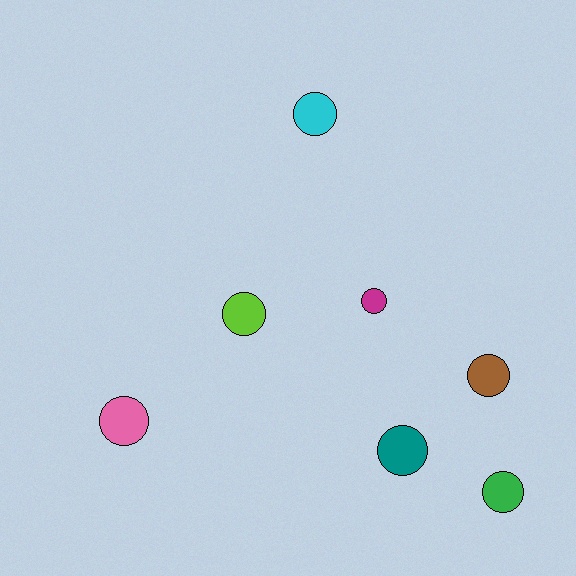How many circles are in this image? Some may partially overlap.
There are 7 circles.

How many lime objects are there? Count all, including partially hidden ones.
There is 1 lime object.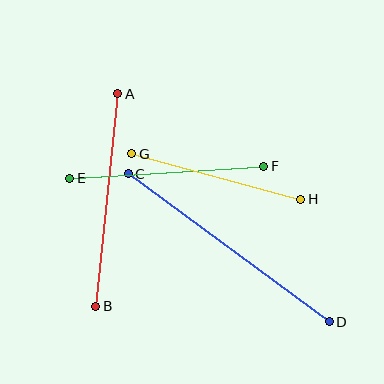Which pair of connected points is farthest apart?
Points C and D are farthest apart.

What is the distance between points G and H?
The distance is approximately 175 pixels.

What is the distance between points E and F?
The distance is approximately 194 pixels.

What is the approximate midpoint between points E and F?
The midpoint is at approximately (167, 172) pixels.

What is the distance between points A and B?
The distance is approximately 214 pixels.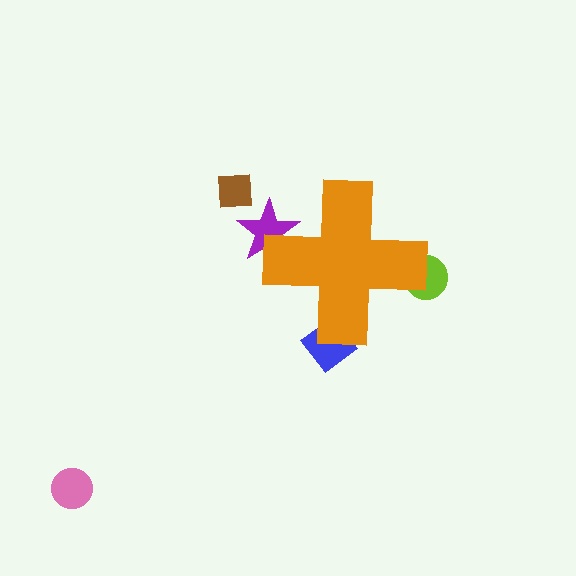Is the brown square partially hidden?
No, the brown square is fully visible.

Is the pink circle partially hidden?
No, the pink circle is fully visible.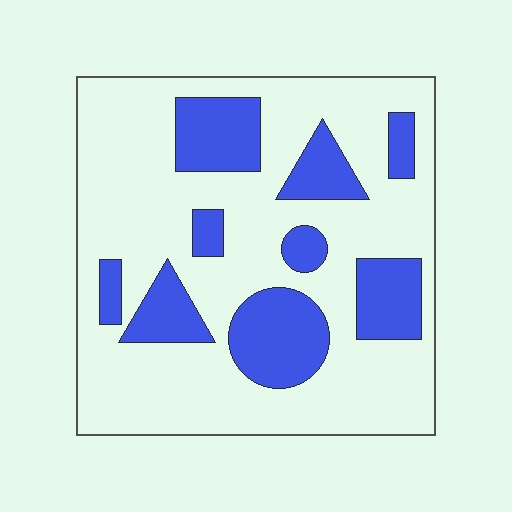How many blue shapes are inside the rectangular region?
9.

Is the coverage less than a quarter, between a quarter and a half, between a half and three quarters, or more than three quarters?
Between a quarter and a half.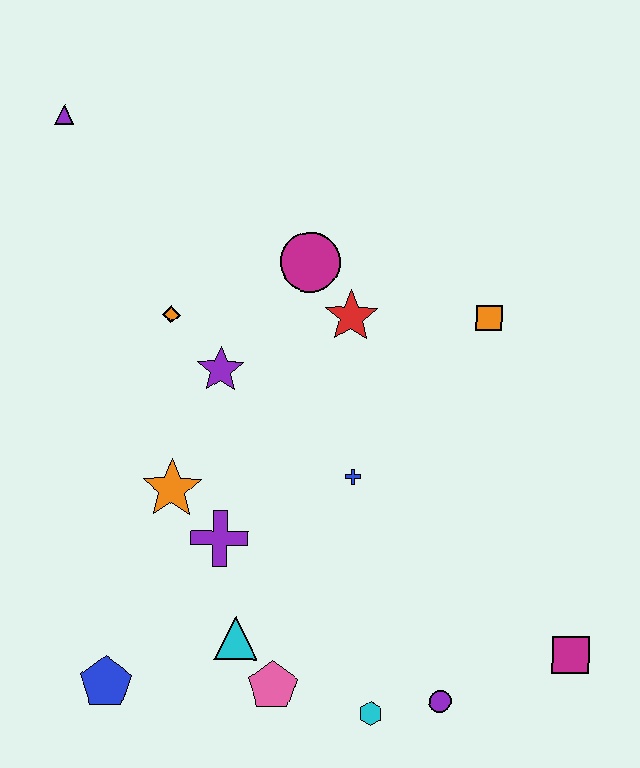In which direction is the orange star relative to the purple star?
The orange star is below the purple star.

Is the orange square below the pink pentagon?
No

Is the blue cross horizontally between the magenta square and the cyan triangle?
Yes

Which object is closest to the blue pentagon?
The cyan triangle is closest to the blue pentagon.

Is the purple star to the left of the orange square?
Yes